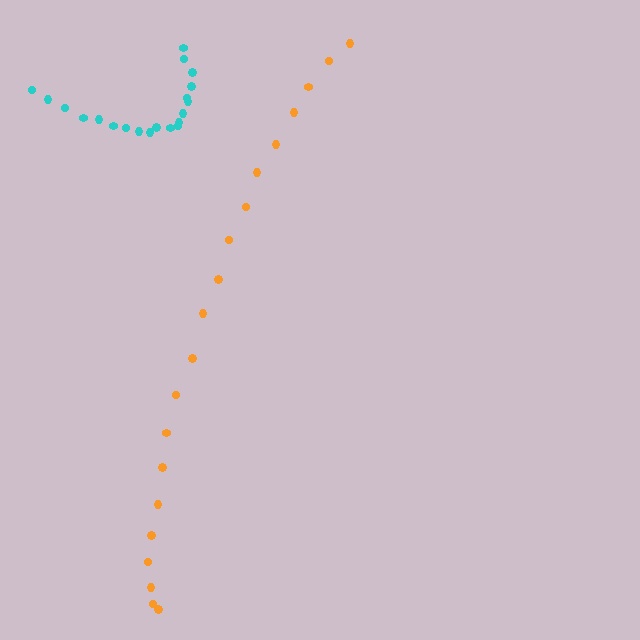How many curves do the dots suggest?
There are 2 distinct paths.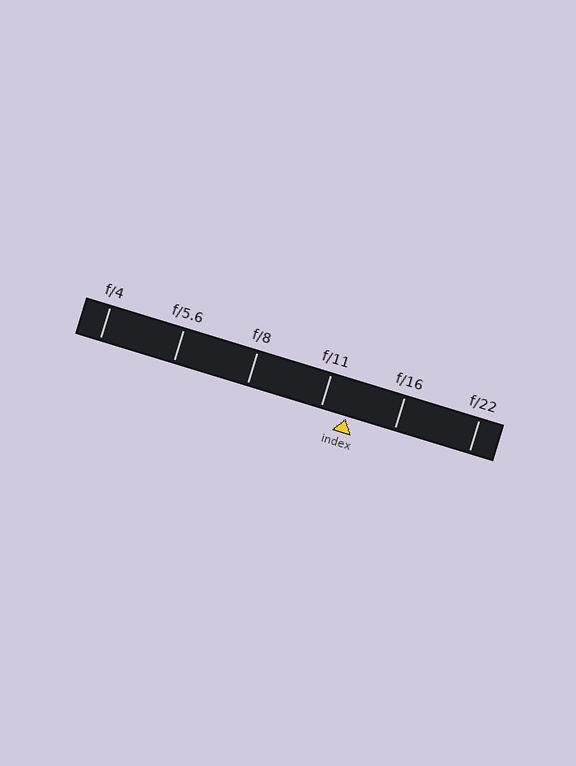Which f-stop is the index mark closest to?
The index mark is closest to f/11.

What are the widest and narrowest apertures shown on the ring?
The widest aperture shown is f/4 and the narrowest is f/22.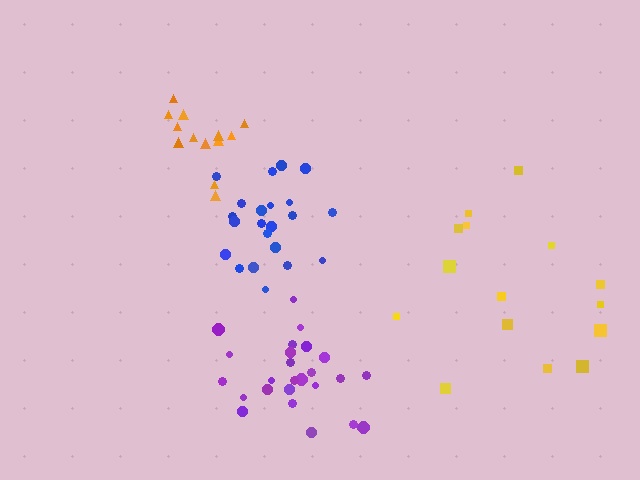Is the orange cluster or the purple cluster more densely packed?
Orange.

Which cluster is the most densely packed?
Orange.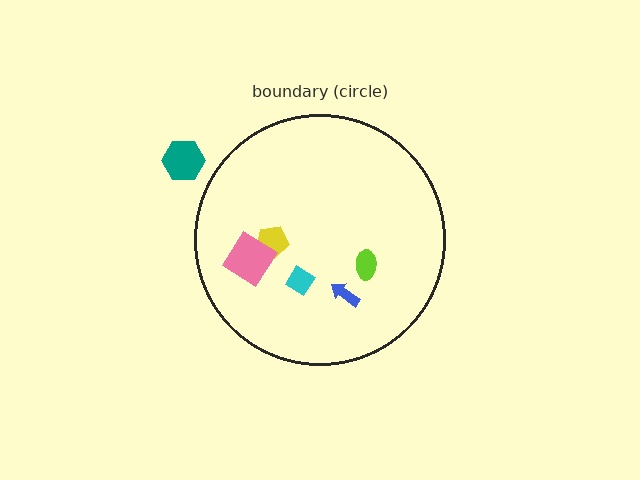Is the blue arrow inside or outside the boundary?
Inside.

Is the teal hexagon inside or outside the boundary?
Outside.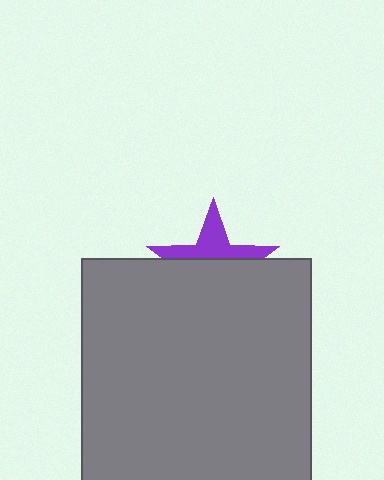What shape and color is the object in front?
The object in front is a gray square.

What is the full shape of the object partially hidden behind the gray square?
The partially hidden object is a purple star.